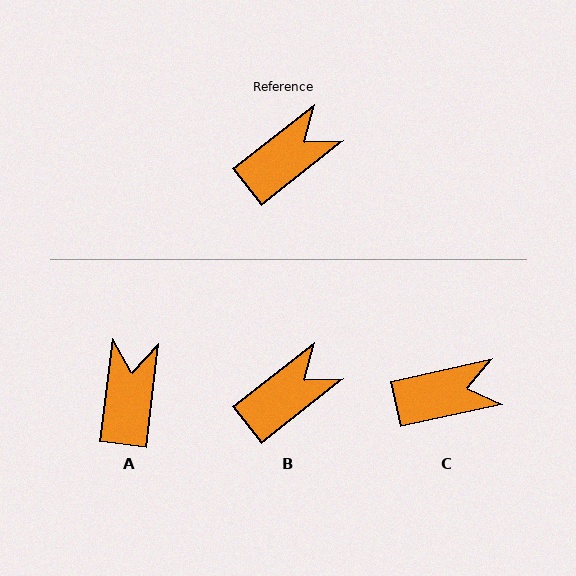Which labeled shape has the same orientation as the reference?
B.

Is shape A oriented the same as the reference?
No, it is off by about 45 degrees.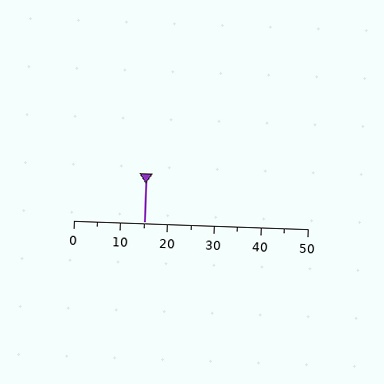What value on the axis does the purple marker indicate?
The marker indicates approximately 15.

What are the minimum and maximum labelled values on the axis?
The axis runs from 0 to 50.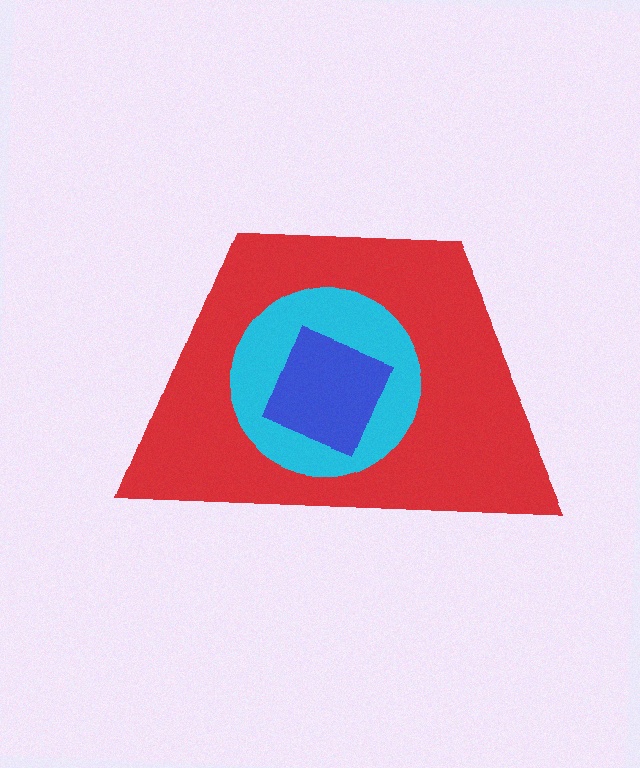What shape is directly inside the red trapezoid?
The cyan circle.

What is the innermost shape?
The blue square.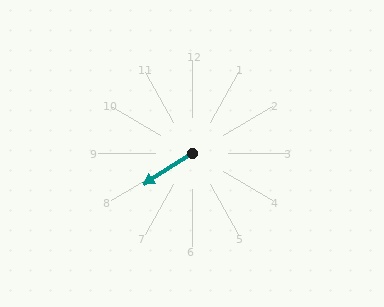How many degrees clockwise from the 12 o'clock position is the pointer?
Approximately 238 degrees.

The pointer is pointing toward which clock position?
Roughly 8 o'clock.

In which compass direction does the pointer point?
Southwest.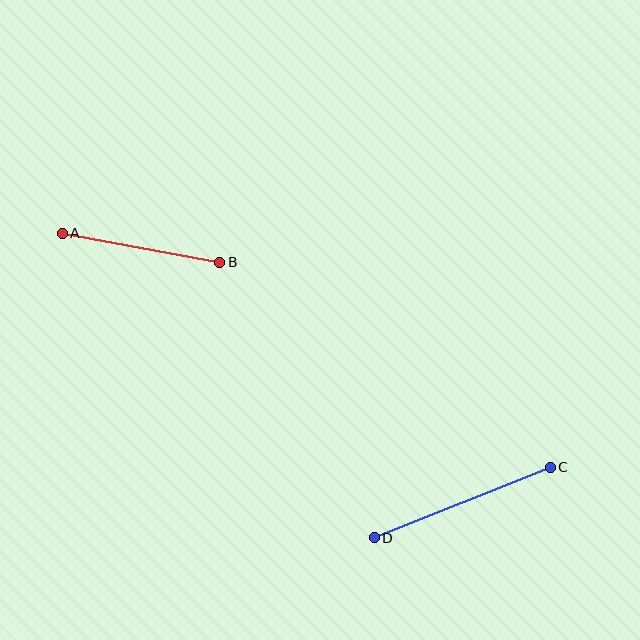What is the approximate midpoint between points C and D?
The midpoint is at approximately (462, 502) pixels.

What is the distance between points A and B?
The distance is approximately 160 pixels.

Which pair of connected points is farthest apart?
Points C and D are farthest apart.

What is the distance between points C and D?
The distance is approximately 189 pixels.